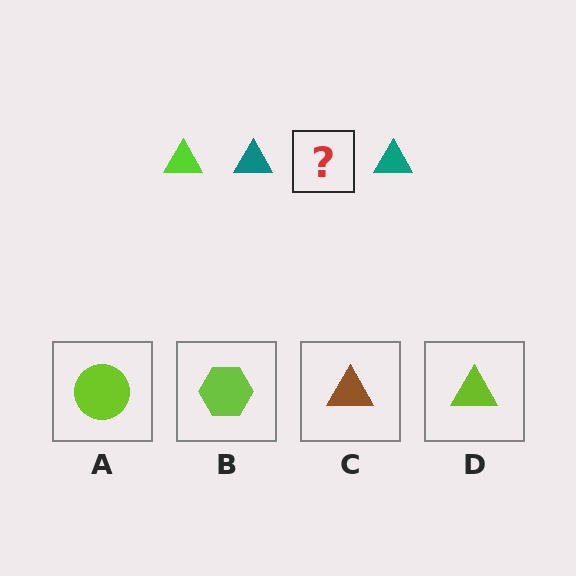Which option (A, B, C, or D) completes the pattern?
D.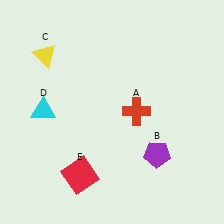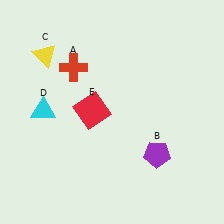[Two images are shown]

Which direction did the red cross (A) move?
The red cross (A) moved left.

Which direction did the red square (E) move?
The red square (E) moved up.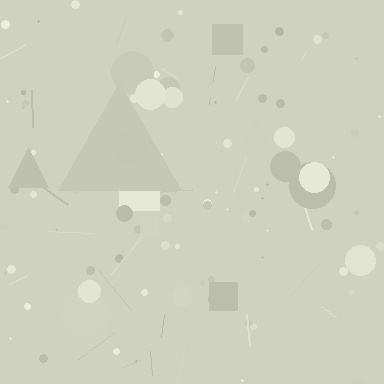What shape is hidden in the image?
A triangle is hidden in the image.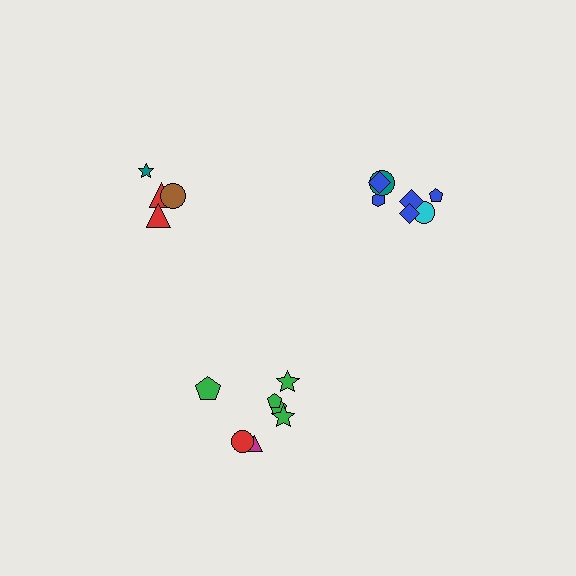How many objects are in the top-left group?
There are 4 objects.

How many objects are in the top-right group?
There are 7 objects.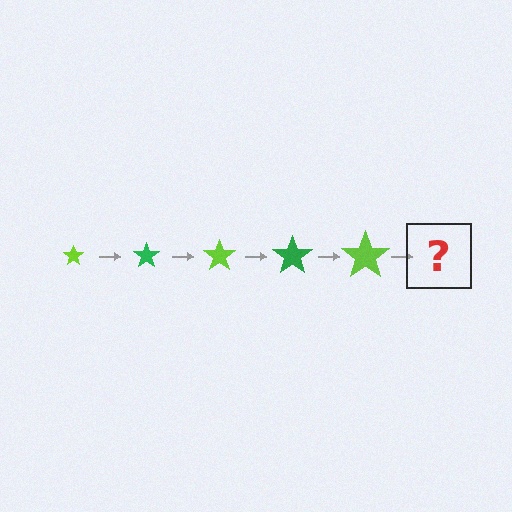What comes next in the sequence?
The next element should be a green star, larger than the previous one.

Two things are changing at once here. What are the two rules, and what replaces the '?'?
The two rules are that the star grows larger each step and the color cycles through lime and green. The '?' should be a green star, larger than the previous one.